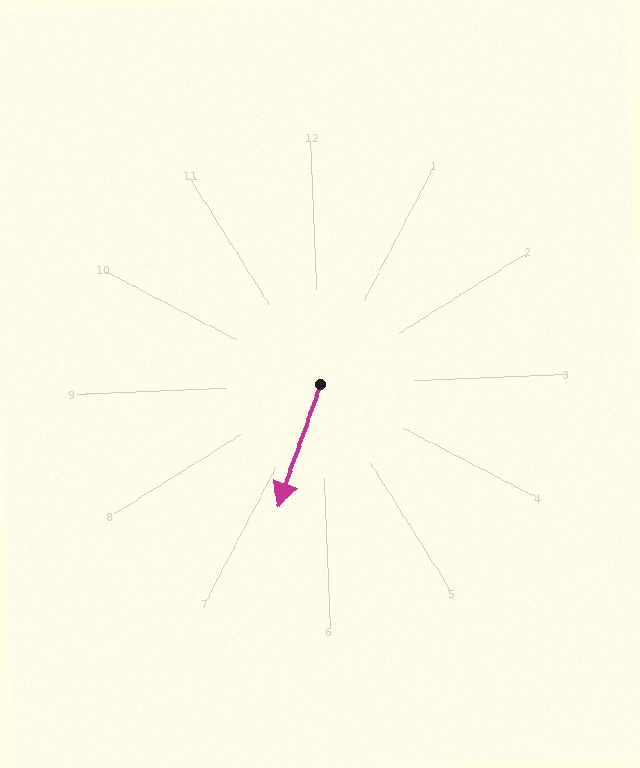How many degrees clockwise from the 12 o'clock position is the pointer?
Approximately 202 degrees.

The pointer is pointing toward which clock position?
Roughly 7 o'clock.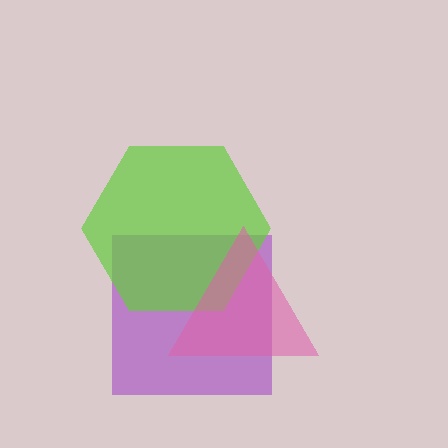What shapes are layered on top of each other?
The layered shapes are: a purple square, a lime hexagon, a pink triangle.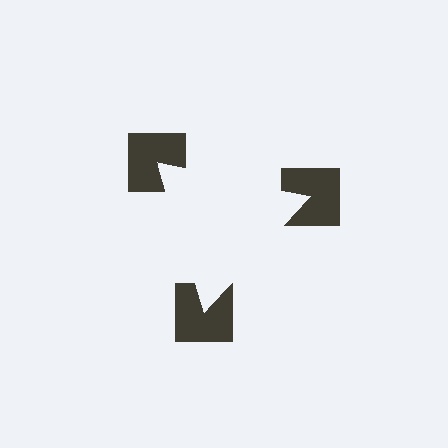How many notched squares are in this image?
There are 3 — one at each vertex of the illusory triangle.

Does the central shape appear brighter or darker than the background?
It typically appears slightly brighter than the background, even though no actual brightness change is drawn.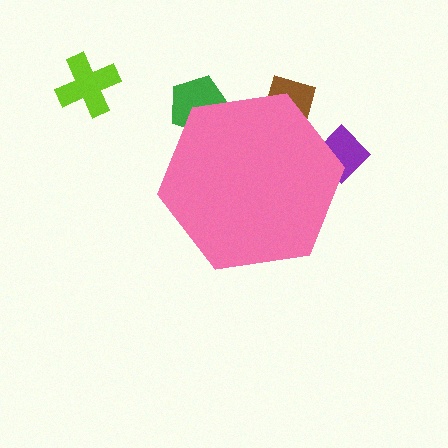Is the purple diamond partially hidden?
Yes, the purple diamond is partially hidden behind the pink hexagon.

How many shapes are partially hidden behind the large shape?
3 shapes are partially hidden.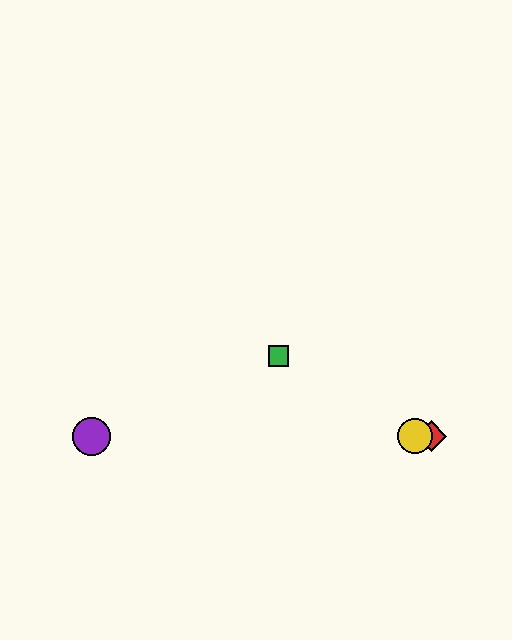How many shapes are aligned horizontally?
4 shapes (the red diamond, the blue star, the yellow circle, the purple circle) are aligned horizontally.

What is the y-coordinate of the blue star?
The blue star is at y≈436.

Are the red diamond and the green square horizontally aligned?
No, the red diamond is at y≈436 and the green square is at y≈356.